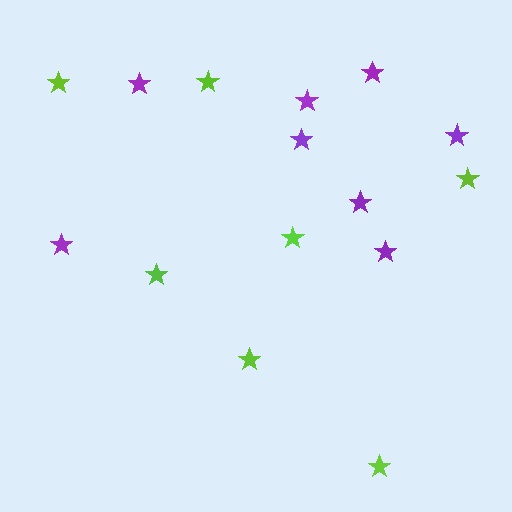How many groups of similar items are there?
There are 2 groups: one group of lime stars (7) and one group of purple stars (8).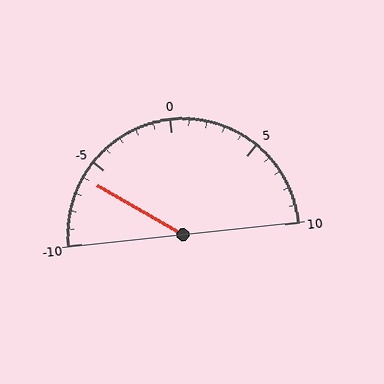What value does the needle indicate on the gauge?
The needle indicates approximately -6.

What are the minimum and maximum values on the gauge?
The gauge ranges from -10 to 10.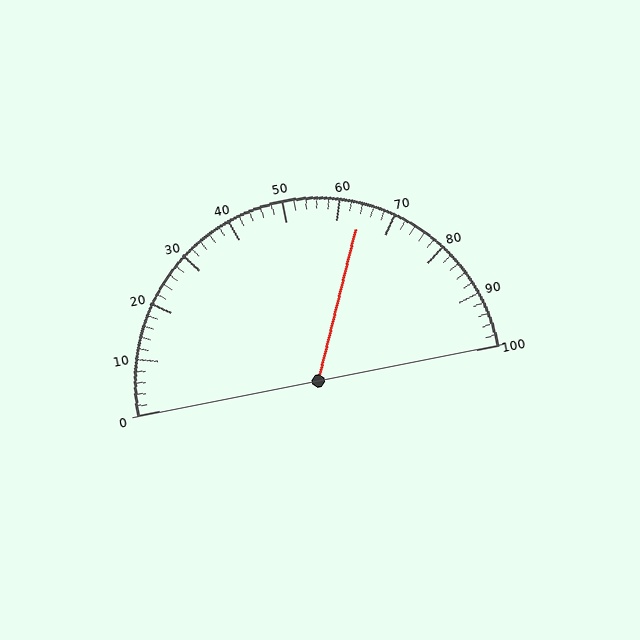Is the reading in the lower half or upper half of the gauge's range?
The reading is in the upper half of the range (0 to 100).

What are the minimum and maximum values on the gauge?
The gauge ranges from 0 to 100.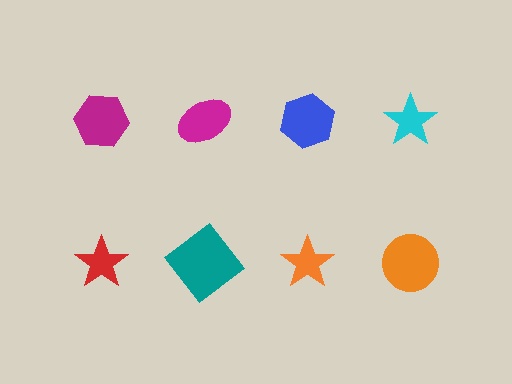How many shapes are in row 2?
4 shapes.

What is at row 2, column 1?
A red star.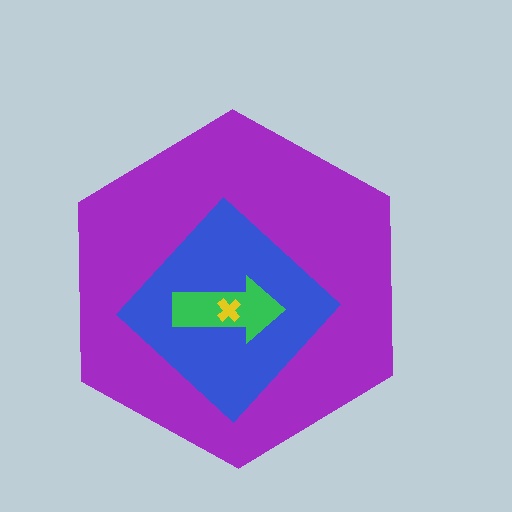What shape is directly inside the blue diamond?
The green arrow.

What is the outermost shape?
The purple hexagon.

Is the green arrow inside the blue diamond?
Yes.